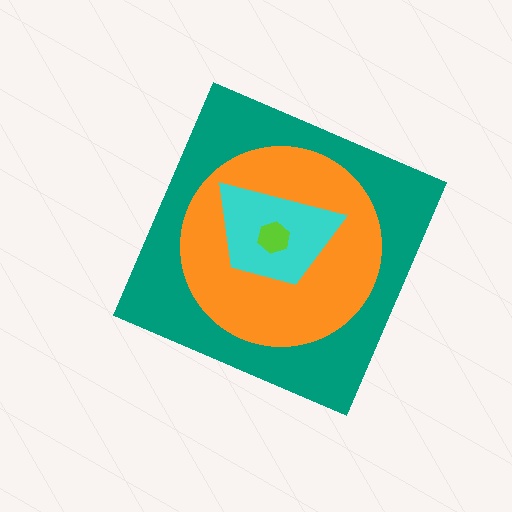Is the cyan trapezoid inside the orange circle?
Yes.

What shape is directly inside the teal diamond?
The orange circle.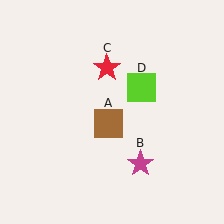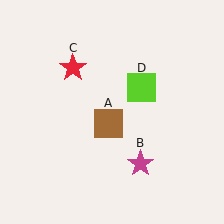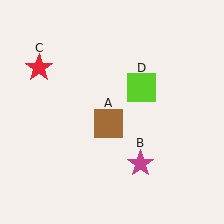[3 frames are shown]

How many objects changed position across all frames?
1 object changed position: red star (object C).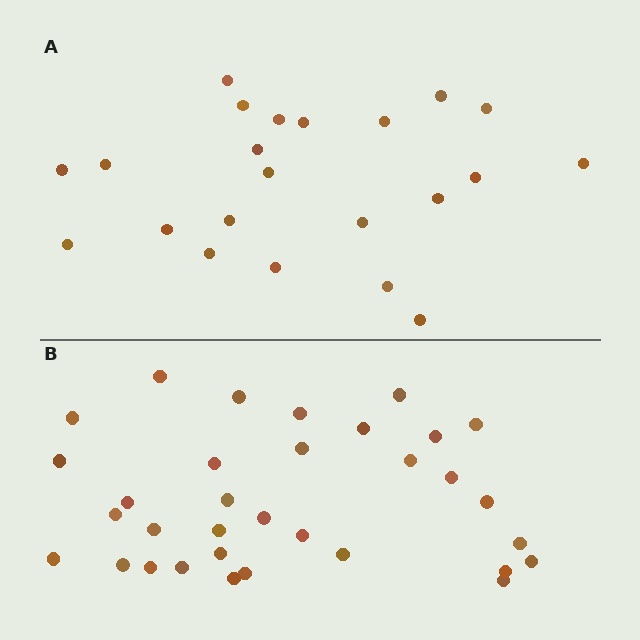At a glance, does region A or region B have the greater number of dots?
Region B (the bottom region) has more dots.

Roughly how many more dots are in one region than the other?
Region B has roughly 12 or so more dots than region A.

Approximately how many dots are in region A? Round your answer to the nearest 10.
About 20 dots. (The exact count is 22, which rounds to 20.)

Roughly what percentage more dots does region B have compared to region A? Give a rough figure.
About 50% more.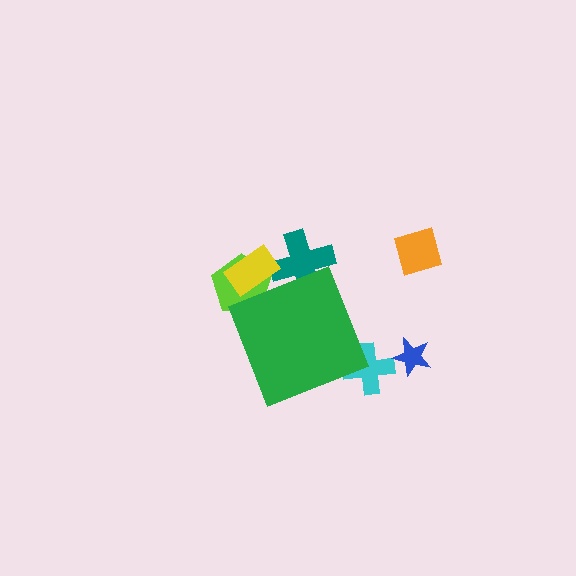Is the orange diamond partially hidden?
No, the orange diamond is fully visible.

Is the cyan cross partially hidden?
Yes, the cyan cross is partially hidden behind the green diamond.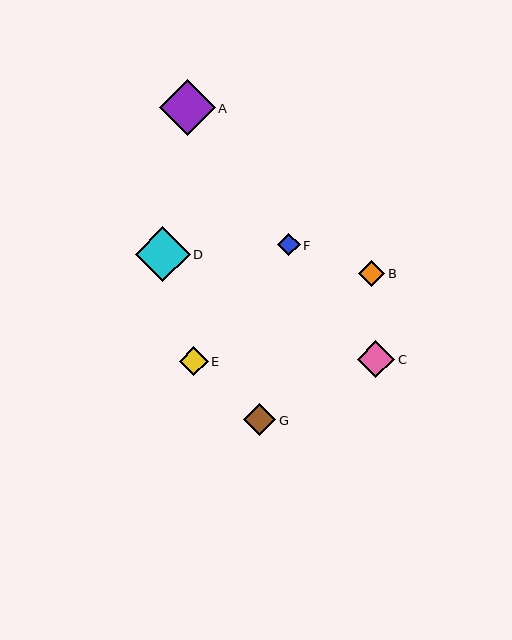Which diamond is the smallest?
Diamond F is the smallest with a size of approximately 23 pixels.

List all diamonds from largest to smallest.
From largest to smallest: A, D, C, G, E, B, F.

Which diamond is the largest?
Diamond A is the largest with a size of approximately 56 pixels.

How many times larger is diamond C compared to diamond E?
Diamond C is approximately 1.3 times the size of diamond E.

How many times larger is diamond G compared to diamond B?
Diamond G is approximately 1.2 times the size of diamond B.